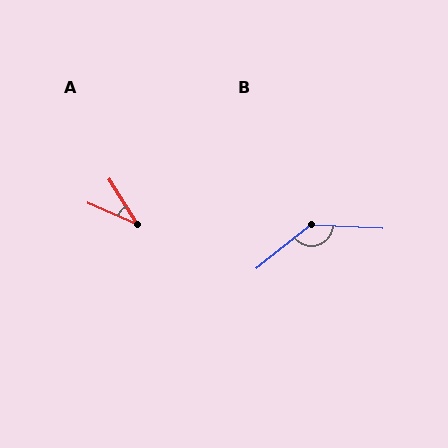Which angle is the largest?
B, at approximately 138 degrees.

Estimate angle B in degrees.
Approximately 138 degrees.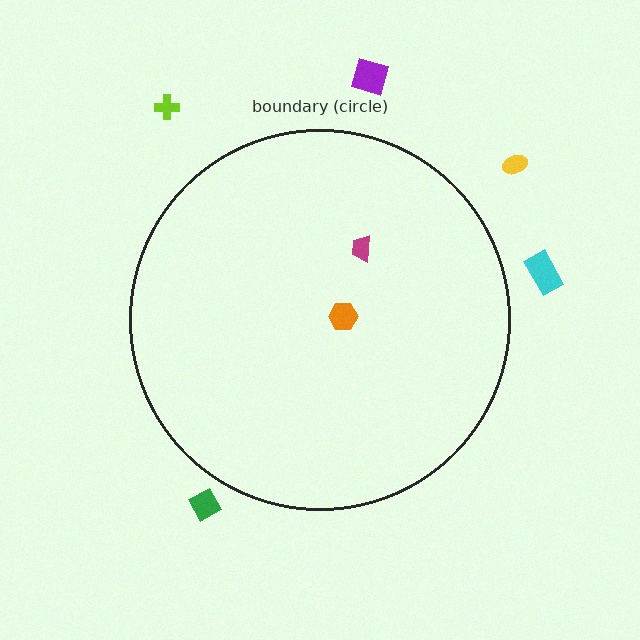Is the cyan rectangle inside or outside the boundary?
Outside.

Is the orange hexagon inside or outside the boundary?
Inside.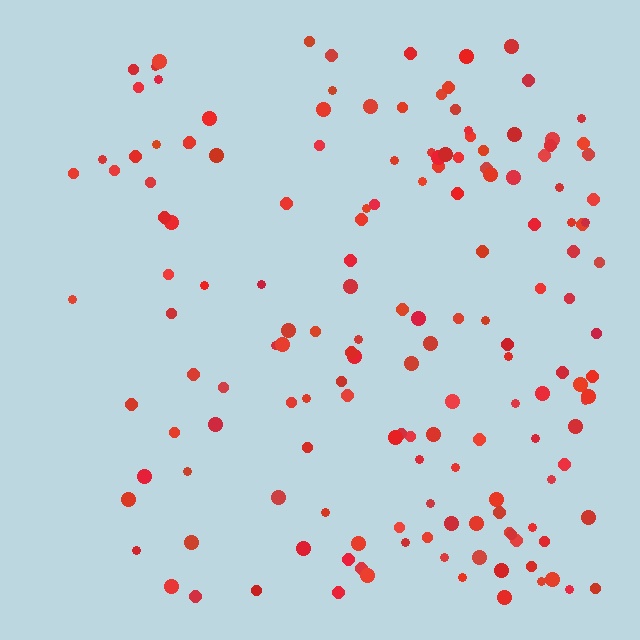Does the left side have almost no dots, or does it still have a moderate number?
Still a moderate number, just noticeably fewer than the right.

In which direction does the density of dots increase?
From left to right, with the right side densest.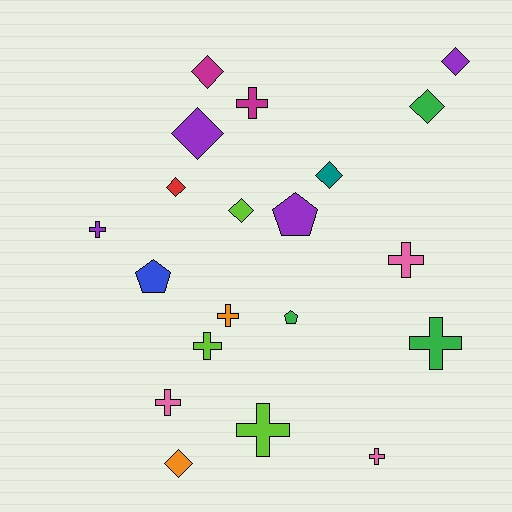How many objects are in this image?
There are 20 objects.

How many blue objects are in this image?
There is 1 blue object.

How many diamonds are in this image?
There are 8 diamonds.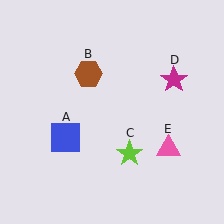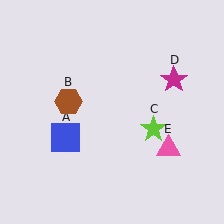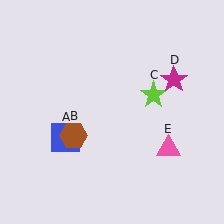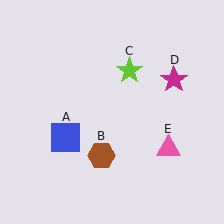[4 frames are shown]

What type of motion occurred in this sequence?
The brown hexagon (object B), lime star (object C) rotated counterclockwise around the center of the scene.